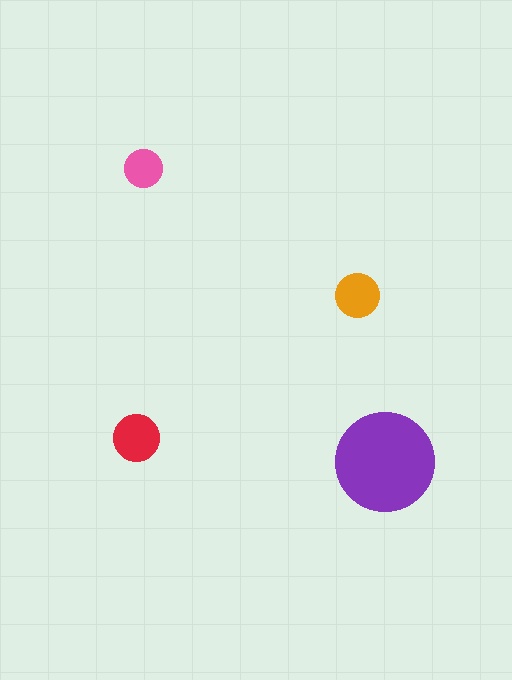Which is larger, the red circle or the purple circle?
The purple one.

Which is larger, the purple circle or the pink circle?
The purple one.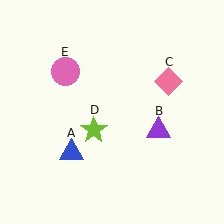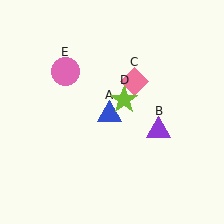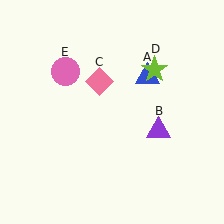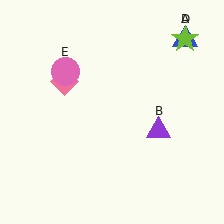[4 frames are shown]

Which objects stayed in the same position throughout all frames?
Purple triangle (object B) and pink circle (object E) remained stationary.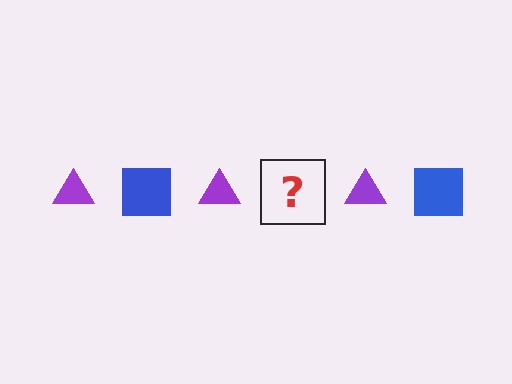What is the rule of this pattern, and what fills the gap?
The rule is that the pattern alternates between purple triangle and blue square. The gap should be filled with a blue square.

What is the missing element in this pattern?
The missing element is a blue square.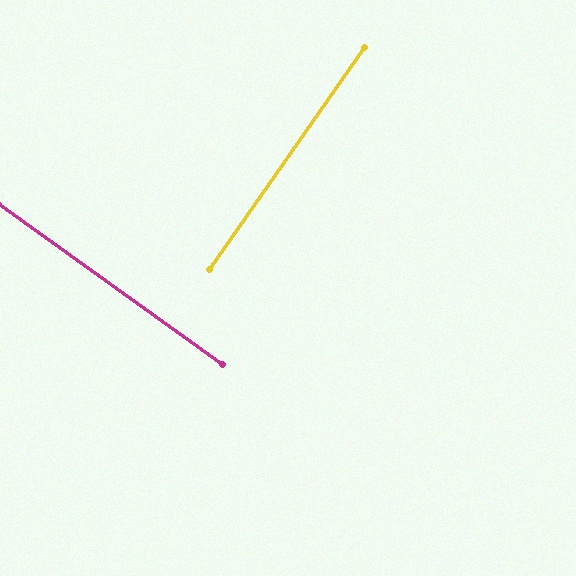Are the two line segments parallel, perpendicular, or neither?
Perpendicular — they meet at approximately 89°.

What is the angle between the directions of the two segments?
Approximately 89 degrees.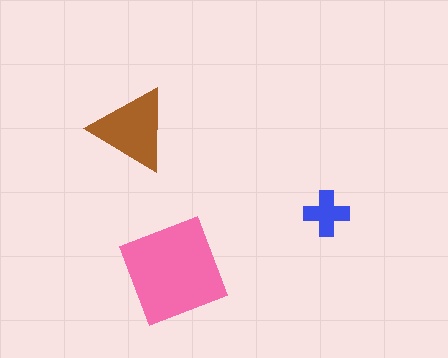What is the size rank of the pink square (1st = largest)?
1st.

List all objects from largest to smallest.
The pink square, the brown triangle, the blue cross.